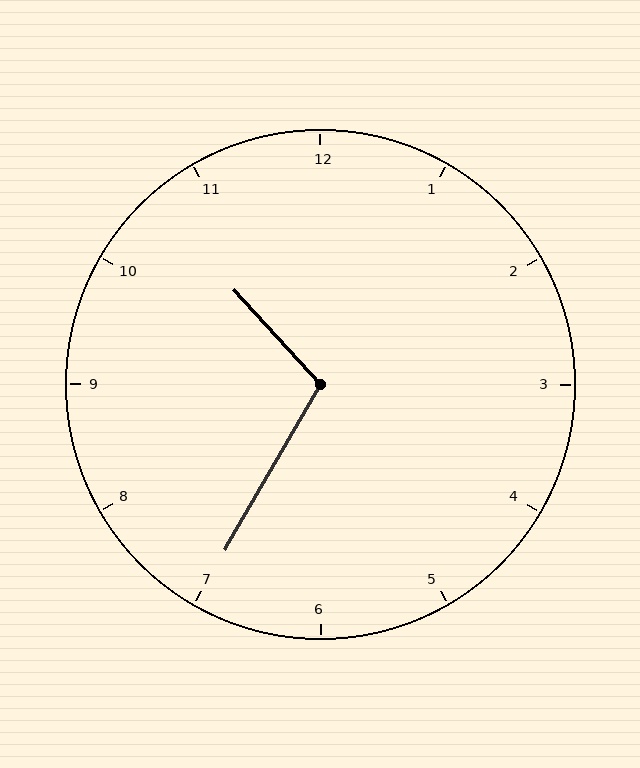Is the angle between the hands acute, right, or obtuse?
It is obtuse.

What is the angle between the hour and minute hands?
Approximately 108 degrees.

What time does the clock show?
10:35.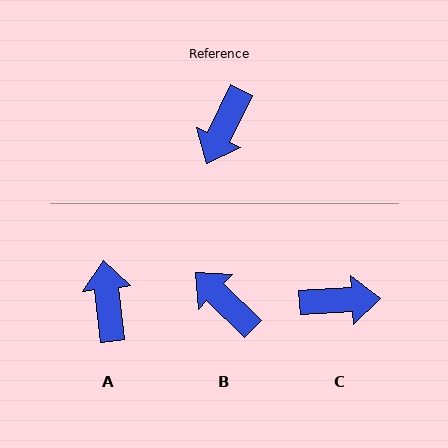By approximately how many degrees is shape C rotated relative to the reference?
Approximately 118 degrees counter-clockwise.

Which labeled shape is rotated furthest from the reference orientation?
A, about 148 degrees away.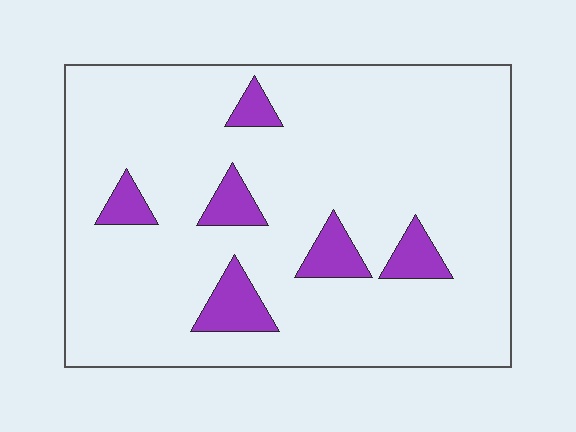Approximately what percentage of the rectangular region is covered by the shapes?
Approximately 10%.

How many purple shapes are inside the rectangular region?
6.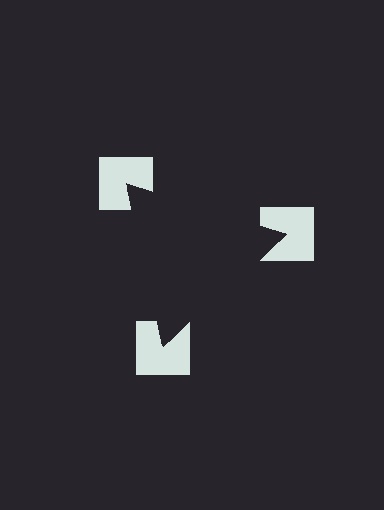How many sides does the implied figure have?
3 sides.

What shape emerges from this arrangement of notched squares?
An illusory triangle — its edges are inferred from the aligned wedge cuts in the notched squares, not physically drawn.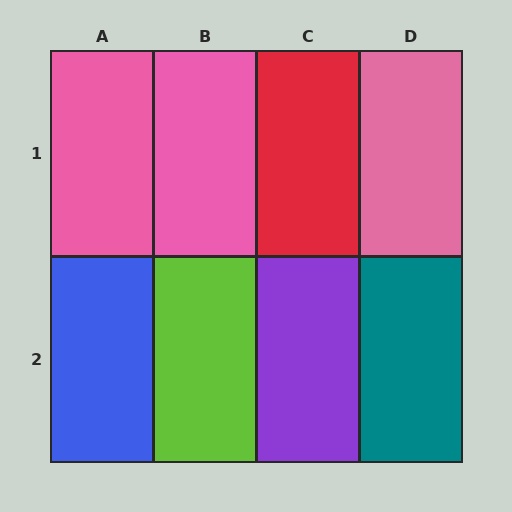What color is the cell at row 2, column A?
Blue.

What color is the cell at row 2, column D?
Teal.